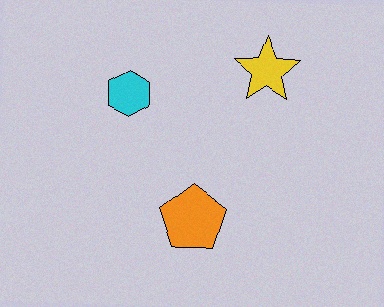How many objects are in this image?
There are 3 objects.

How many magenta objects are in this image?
There are no magenta objects.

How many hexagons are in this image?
There is 1 hexagon.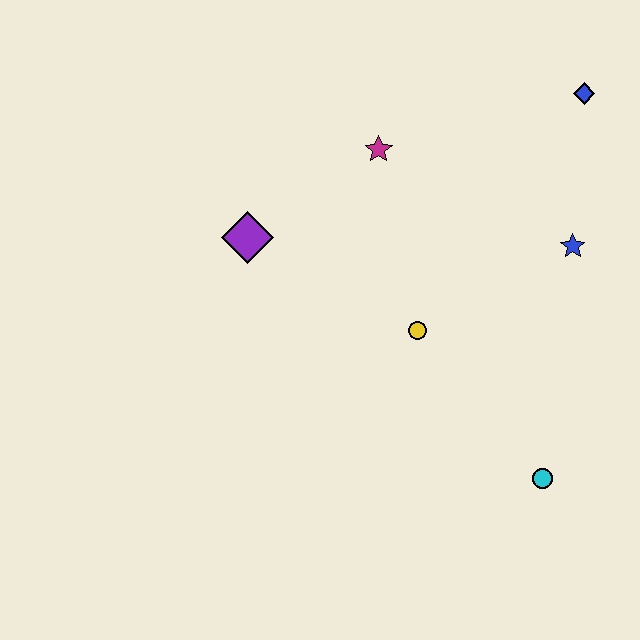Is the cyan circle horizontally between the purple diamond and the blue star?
Yes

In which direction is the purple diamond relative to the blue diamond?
The purple diamond is to the left of the blue diamond.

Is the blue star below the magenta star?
Yes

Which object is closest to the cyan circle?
The yellow circle is closest to the cyan circle.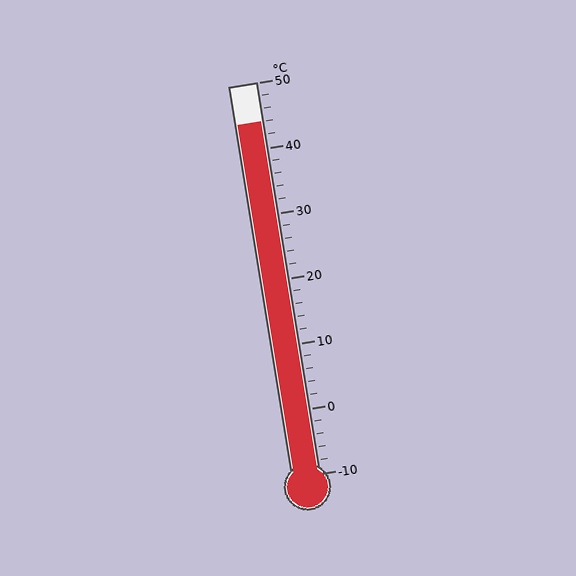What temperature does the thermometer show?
The thermometer shows approximately 44°C.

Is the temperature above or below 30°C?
The temperature is above 30°C.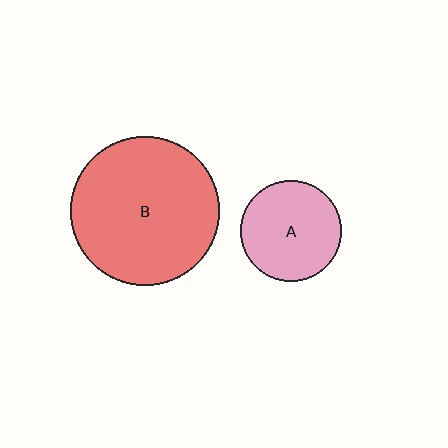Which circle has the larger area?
Circle B (red).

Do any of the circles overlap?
No, none of the circles overlap.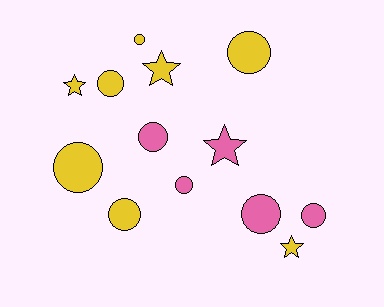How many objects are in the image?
There are 13 objects.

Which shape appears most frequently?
Circle, with 9 objects.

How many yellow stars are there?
There are 3 yellow stars.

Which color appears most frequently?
Yellow, with 8 objects.